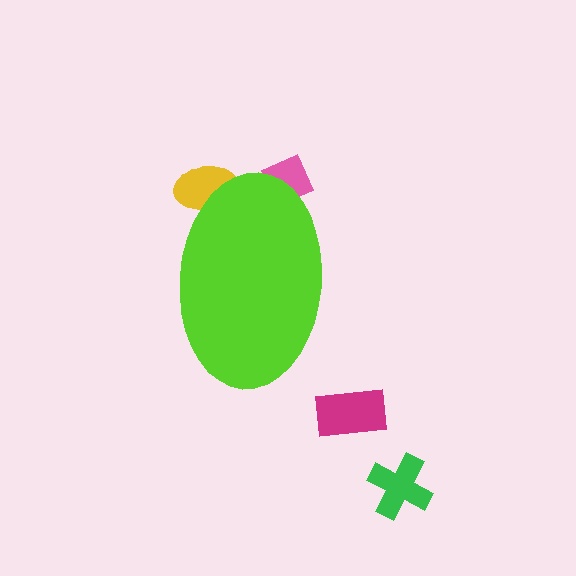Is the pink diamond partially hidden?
Yes, the pink diamond is partially hidden behind the lime ellipse.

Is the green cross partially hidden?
No, the green cross is fully visible.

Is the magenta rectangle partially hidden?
No, the magenta rectangle is fully visible.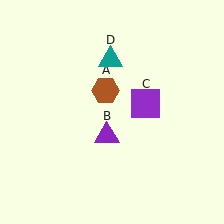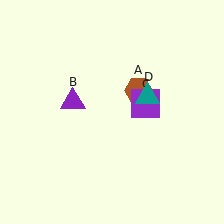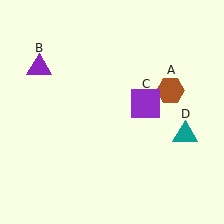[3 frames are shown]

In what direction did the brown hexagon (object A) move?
The brown hexagon (object A) moved right.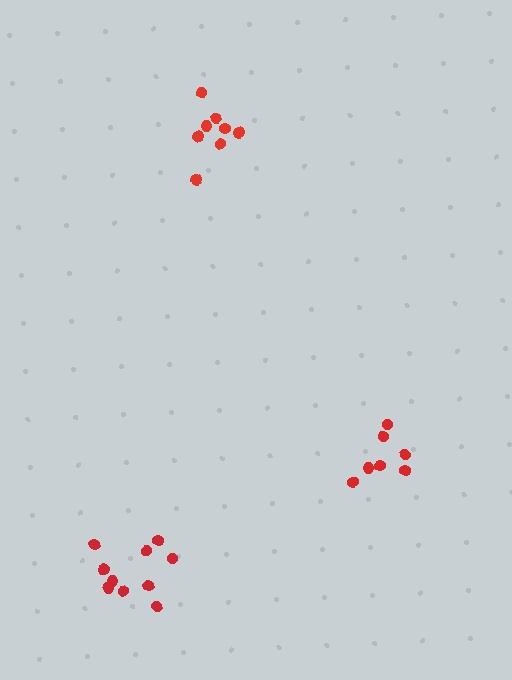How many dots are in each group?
Group 1: 7 dots, Group 2: 10 dots, Group 3: 8 dots (25 total).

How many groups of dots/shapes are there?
There are 3 groups.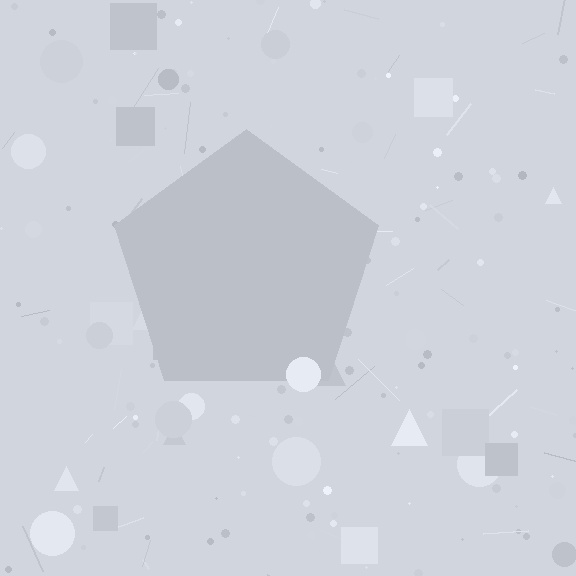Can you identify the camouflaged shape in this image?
The camouflaged shape is a pentagon.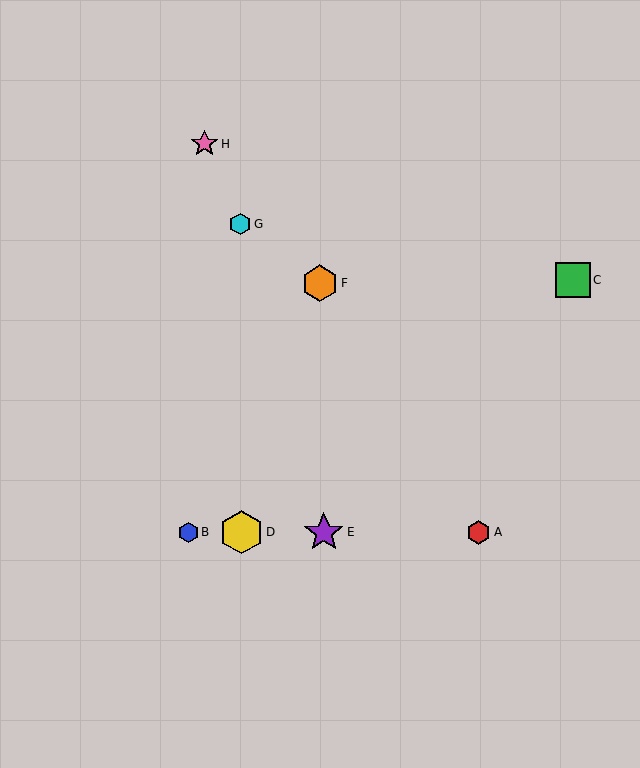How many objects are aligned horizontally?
4 objects (A, B, D, E) are aligned horizontally.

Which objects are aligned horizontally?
Objects A, B, D, E are aligned horizontally.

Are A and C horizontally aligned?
No, A is at y≈532 and C is at y≈280.